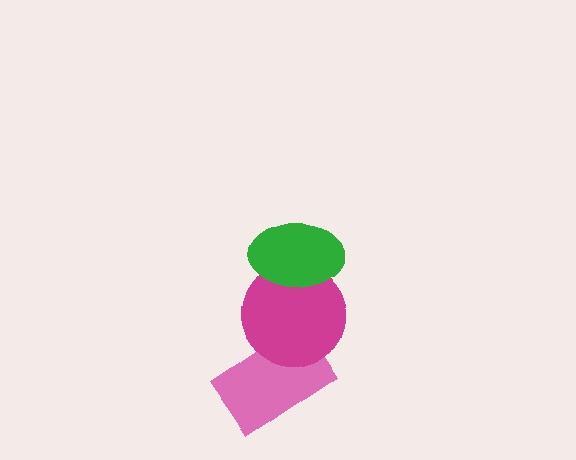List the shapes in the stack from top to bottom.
From top to bottom: the green ellipse, the magenta circle, the pink rectangle.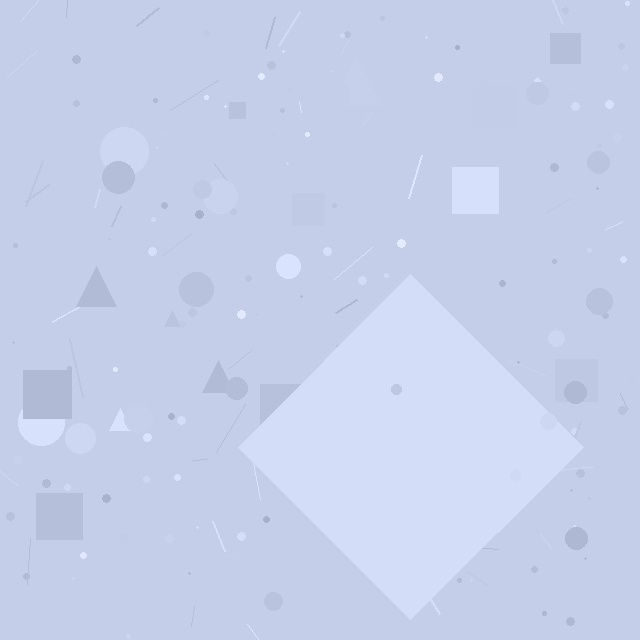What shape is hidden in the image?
A diamond is hidden in the image.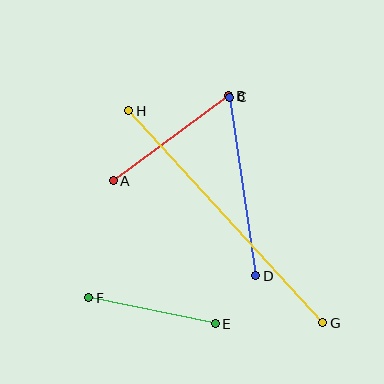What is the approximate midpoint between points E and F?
The midpoint is at approximately (152, 311) pixels.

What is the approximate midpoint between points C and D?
The midpoint is at approximately (243, 186) pixels.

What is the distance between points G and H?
The distance is approximately 287 pixels.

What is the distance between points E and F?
The distance is approximately 129 pixels.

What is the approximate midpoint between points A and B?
The midpoint is at approximately (171, 138) pixels.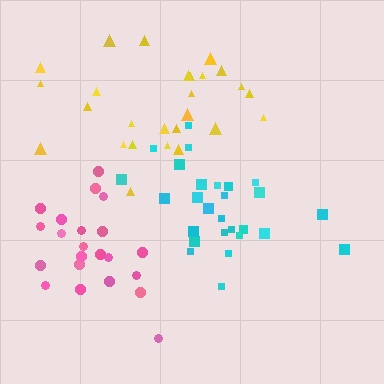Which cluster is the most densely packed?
Cyan.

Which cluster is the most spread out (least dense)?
Yellow.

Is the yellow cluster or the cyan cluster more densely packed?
Cyan.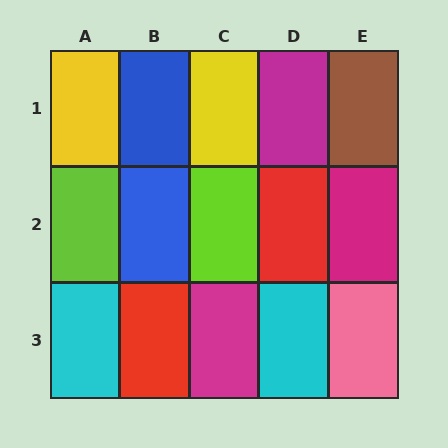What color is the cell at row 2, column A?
Lime.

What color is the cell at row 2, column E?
Magenta.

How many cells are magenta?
3 cells are magenta.